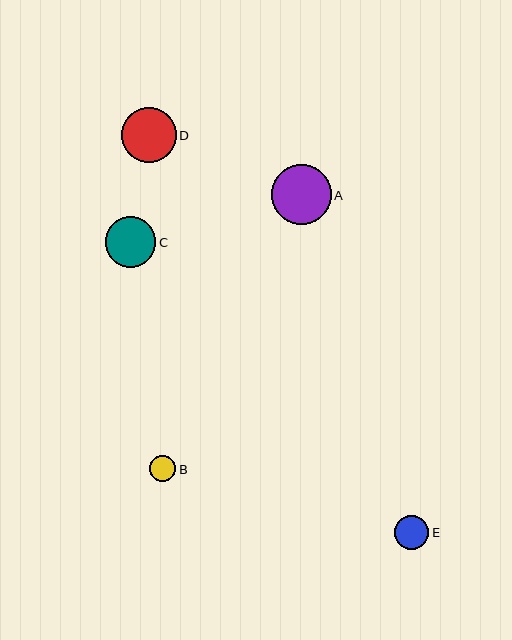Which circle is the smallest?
Circle B is the smallest with a size of approximately 26 pixels.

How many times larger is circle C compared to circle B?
Circle C is approximately 1.9 times the size of circle B.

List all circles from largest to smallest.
From largest to smallest: A, D, C, E, B.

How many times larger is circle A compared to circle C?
Circle A is approximately 1.2 times the size of circle C.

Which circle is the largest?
Circle A is the largest with a size of approximately 60 pixels.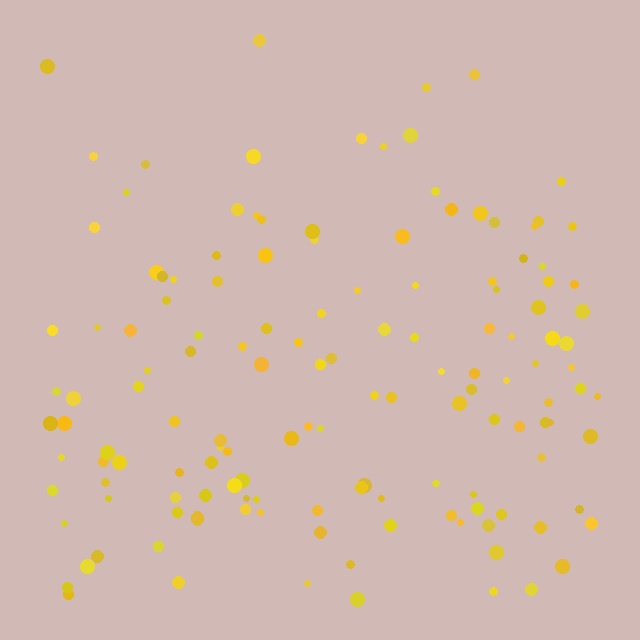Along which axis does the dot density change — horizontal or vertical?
Vertical.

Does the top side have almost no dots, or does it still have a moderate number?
Still a moderate number, just noticeably fewer than the bottom.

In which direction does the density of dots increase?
From top to bottom, with the bottom side densest.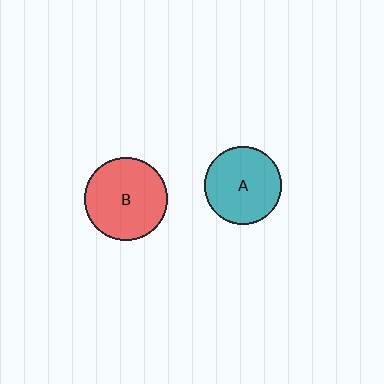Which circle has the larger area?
Circle B (red).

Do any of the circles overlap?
No, none of the circles overlap.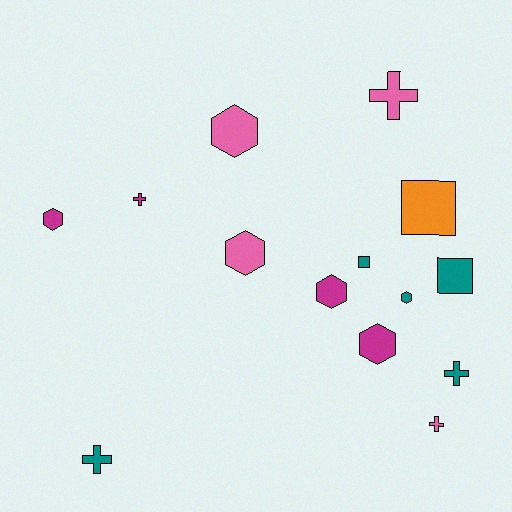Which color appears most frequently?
Teal, with 5 objects.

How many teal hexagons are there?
There is 1 teal hexagon.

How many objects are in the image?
There are 14 objects.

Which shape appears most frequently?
Hexagon, with 6 objects.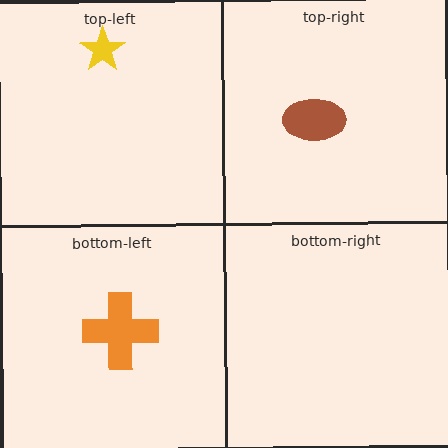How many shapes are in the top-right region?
1.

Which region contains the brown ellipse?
The top-right region.